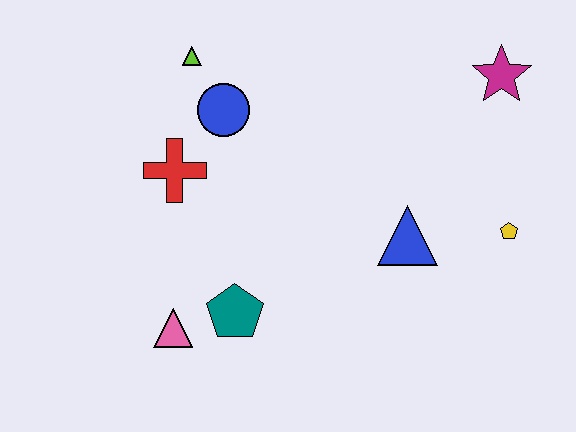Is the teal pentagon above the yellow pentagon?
No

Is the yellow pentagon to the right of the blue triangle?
Yes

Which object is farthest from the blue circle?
The yellow pentagon is farthest from the blue circle.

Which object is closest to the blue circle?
The lime triangle is closest to the blue circle.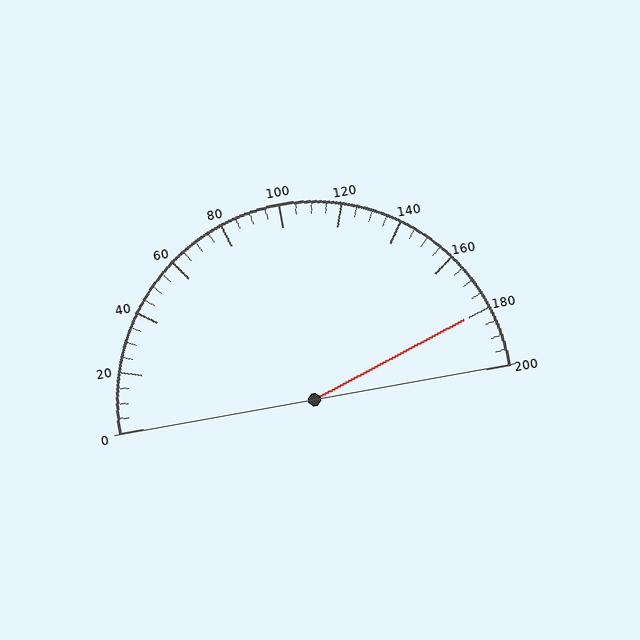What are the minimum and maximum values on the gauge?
The gauge ranges from 0 to 200.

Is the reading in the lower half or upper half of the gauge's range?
The reading is in the upper half of the range (0 to 200).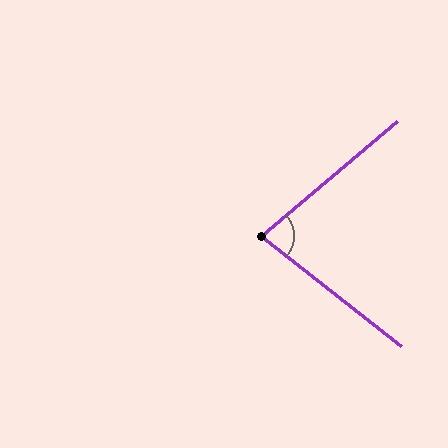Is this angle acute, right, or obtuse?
It is acute.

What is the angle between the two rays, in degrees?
Approximately 79 degrees.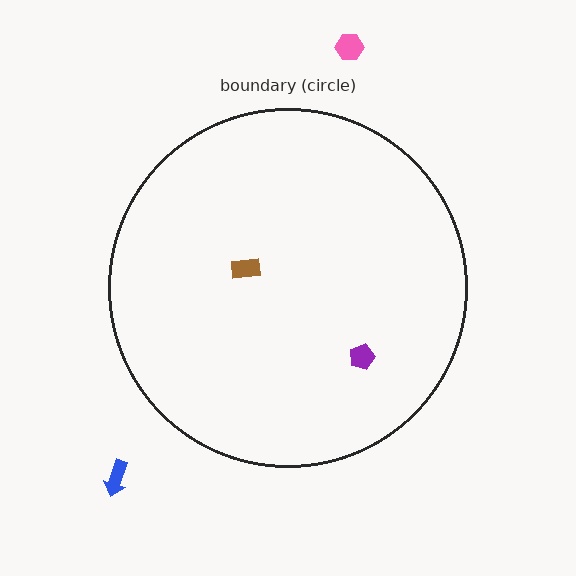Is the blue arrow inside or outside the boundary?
Outside.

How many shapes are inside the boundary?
2 inside, 2 outside.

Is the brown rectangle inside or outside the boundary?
Inside.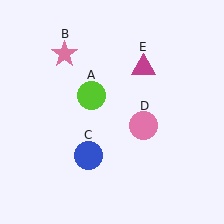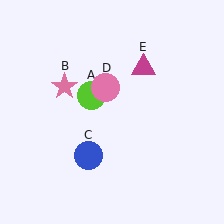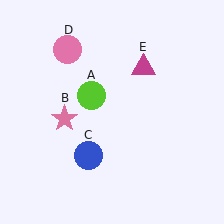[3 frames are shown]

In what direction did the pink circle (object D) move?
The pink circle (object D) moved up and to the left.